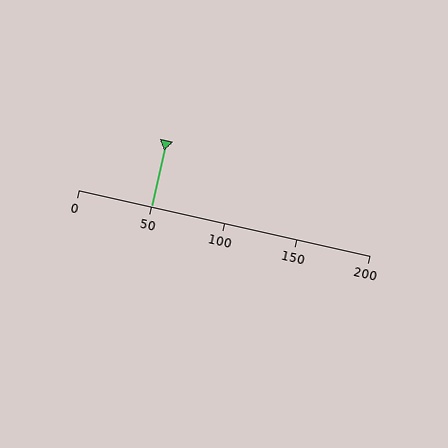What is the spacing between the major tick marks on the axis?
The major ticks are spaced 50 apart.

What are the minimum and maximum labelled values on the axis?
The axis runs from 0 to 200.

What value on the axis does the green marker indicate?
The marker indicates approximately 50.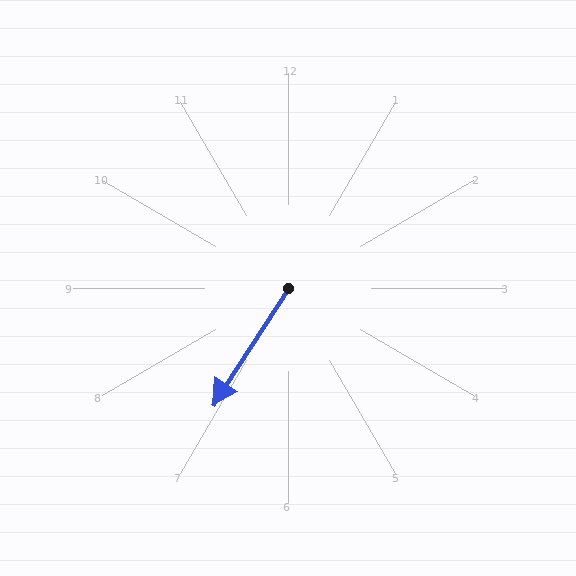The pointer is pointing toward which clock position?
Roughly 7 o'clock.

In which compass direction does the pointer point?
Southwest.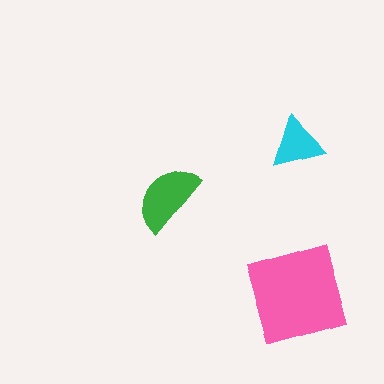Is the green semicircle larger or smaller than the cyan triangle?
Larger.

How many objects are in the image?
There are 3 objects in the image.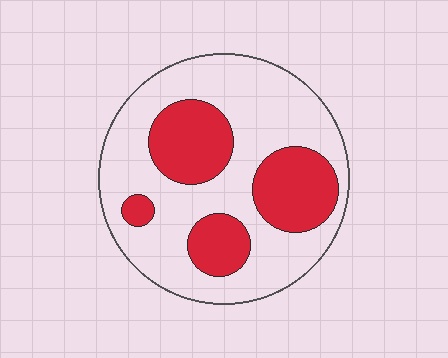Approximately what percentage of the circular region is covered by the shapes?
Approximately 30%.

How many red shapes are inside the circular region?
4.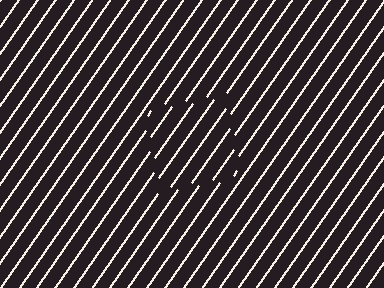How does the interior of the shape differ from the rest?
The interior of the shape contains the same grating, shifted by half a period — the contour is defined by the phase discontinuity where line-ends from the inner and outer gratings abut.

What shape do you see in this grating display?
An illusory square. The interior of the shape contains the same grating, shifted by half a period — the contour is defined by the phase discontinuity where line-ends from the inner and outer gratings abut.